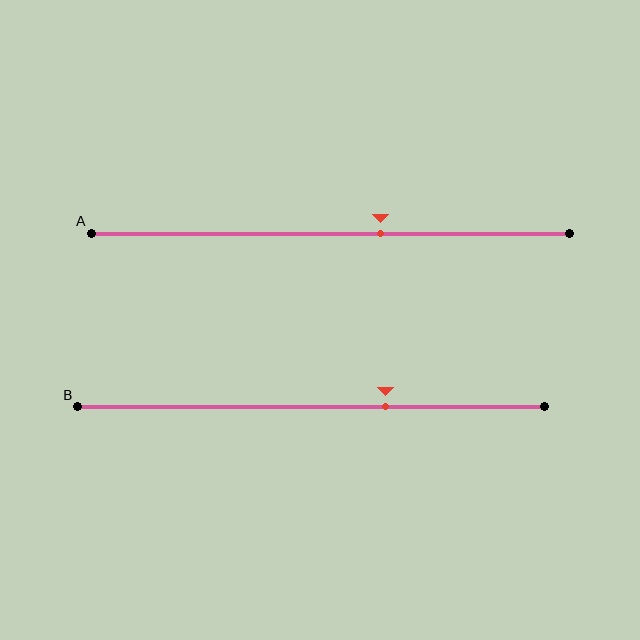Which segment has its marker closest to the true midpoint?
Segment A has its marker closest to the true midpoint.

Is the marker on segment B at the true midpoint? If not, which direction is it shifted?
No, the marker on segment B is shifted to the right by about 16% of the segment length.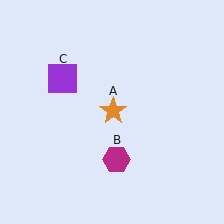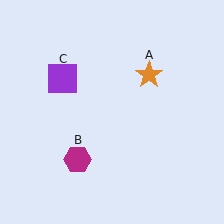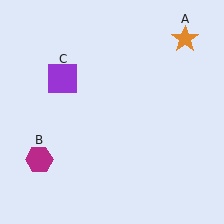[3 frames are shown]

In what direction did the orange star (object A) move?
The orange star (object A) moved up and to the right.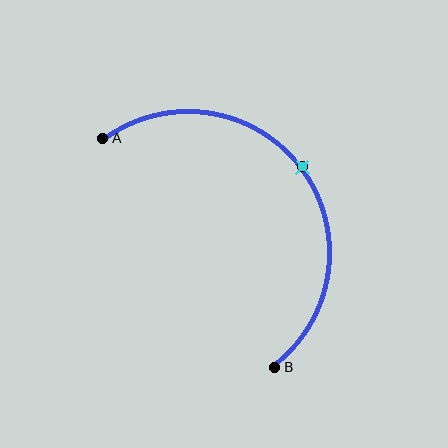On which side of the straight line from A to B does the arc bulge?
The arc bulges above and to the right of the straight line connecting A and B.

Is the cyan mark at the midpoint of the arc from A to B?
Yes. The cyan mark lies on the arc at equal arc-length from both A and B — it is the arc midpoint.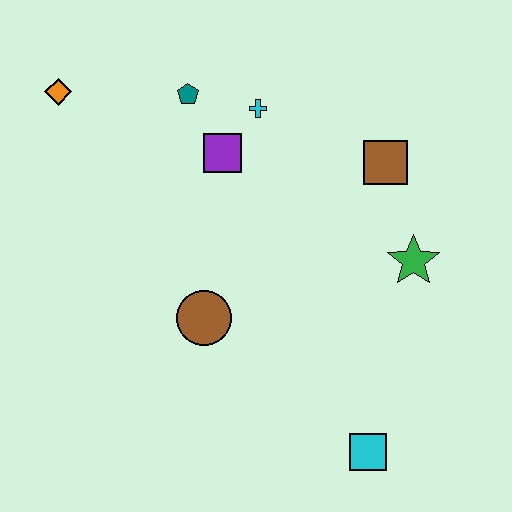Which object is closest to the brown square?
The green star is closest to the brown square.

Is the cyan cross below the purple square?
No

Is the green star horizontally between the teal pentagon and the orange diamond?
No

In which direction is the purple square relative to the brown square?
The purple square is to the left of the brown square.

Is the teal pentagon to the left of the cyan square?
Yes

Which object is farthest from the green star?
The orange diamond is farthest from the green star.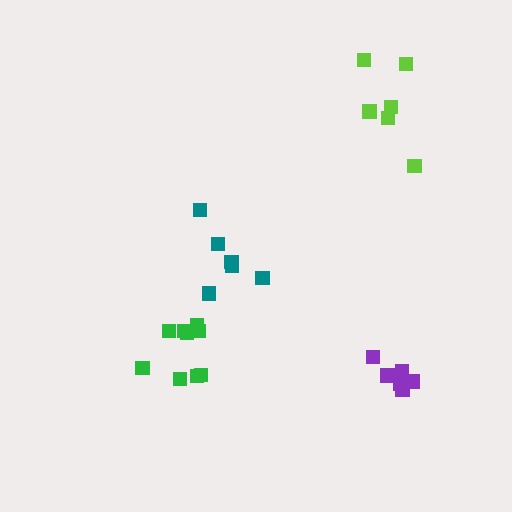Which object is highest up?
The lime cluster is topmost.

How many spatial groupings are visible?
There are 4 spatial groupings.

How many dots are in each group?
Group 1: 6 dots, Group 2: 9 dots, Group 3: 6 dots, Group 4: 7 dots (28 total).